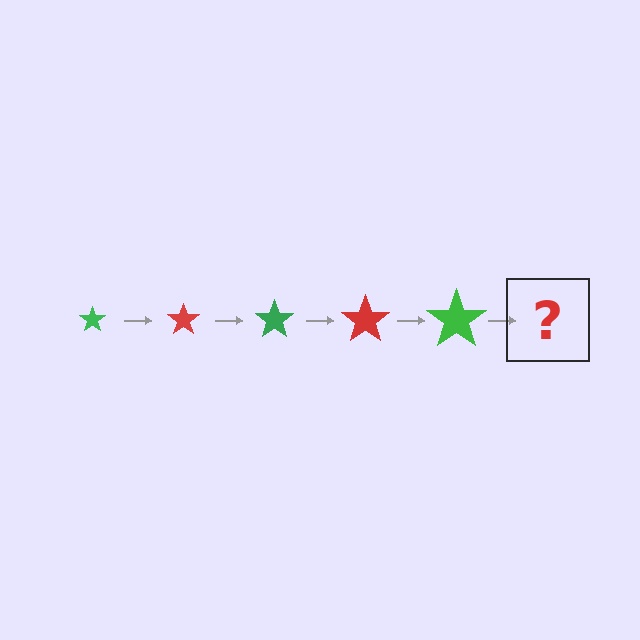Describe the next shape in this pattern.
It should be a red star, larger than the previous one.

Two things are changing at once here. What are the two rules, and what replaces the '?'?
The two rules are that the star grows larger each step and the color cycles through green and red. The '?' should be a red star, larger than the previous one.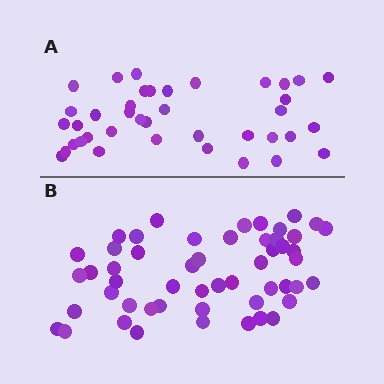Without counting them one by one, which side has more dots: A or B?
Region B (the bottom region) has more dots.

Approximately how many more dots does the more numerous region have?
Region B has approximately 15 more dots than region A.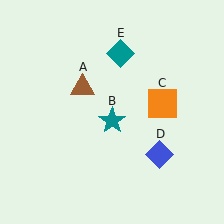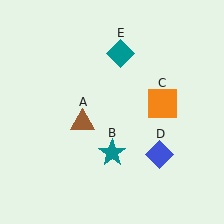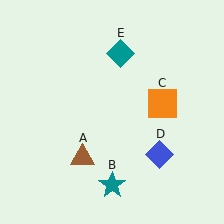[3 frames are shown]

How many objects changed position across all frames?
2 objects changed position: brown triangle (object A), teal star (object B).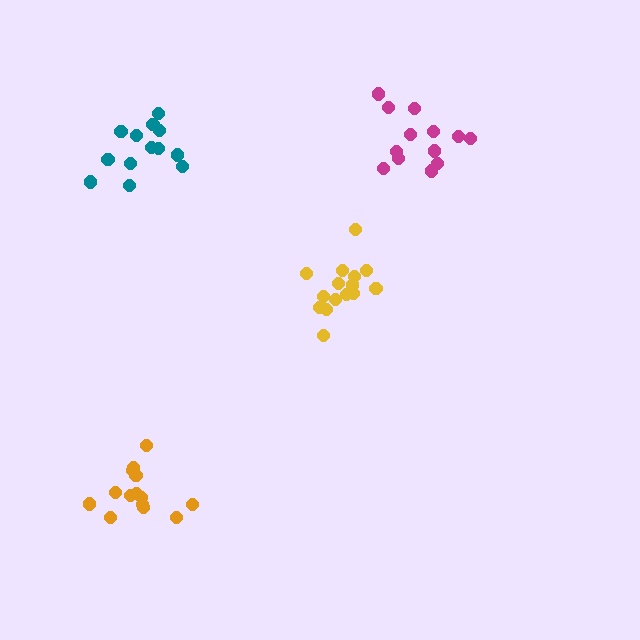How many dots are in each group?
Group 1: 15 dots, Group 2: 13 dots, Group 3: 14 dots, Group 4: 13 dots (55 total).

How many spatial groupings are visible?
There are 4 spatial groupings.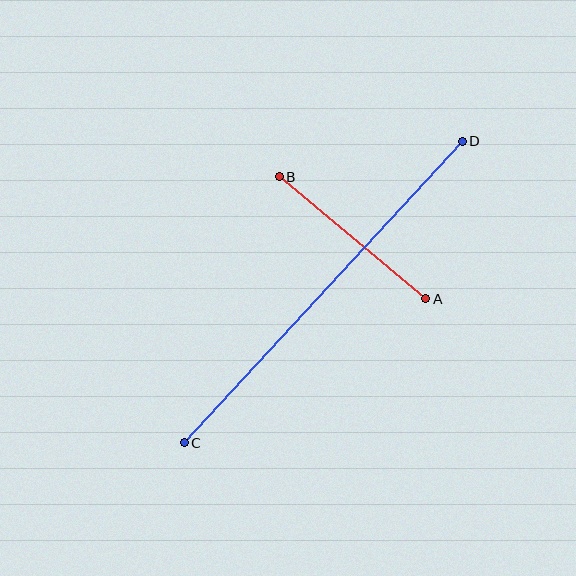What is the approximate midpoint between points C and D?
The midpoint is at approximately (323, 292) pixels.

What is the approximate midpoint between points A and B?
The midpoint is at approximately (352, 238) pixels.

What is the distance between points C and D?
The distance is approximately 410 pixels.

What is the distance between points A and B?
The distance is approximately 191 pixels.